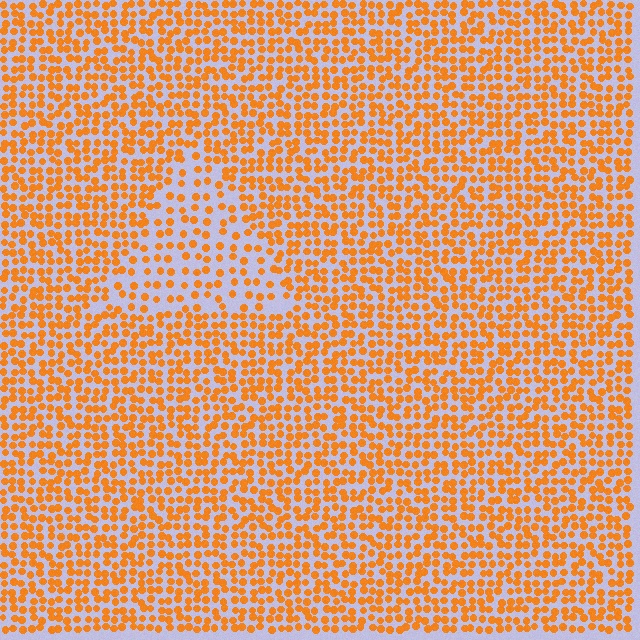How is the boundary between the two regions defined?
The boundary is defined by a change in element density (approximately 1.9x ratio). All elements are the same color, size, and shape.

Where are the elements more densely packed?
The elements are more densely packed outside the triangle boundary.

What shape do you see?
I see a triangle.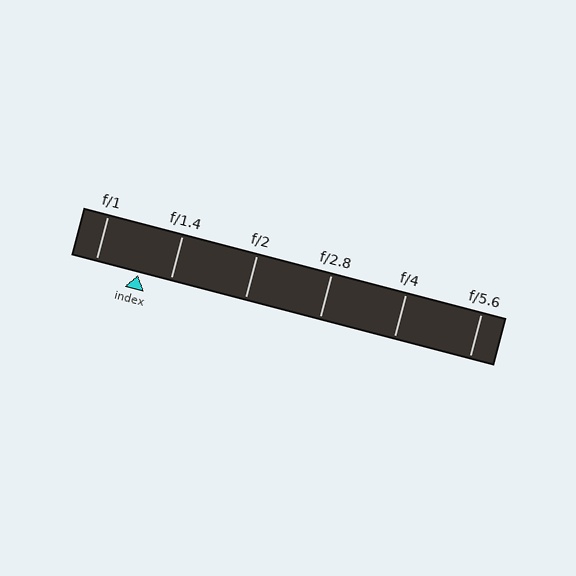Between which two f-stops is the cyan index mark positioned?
The index mark is between f/1 and f/1.4.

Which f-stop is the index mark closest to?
The index mark is closest to f/1.4.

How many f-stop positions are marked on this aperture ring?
There are 6 f-stop positions marked.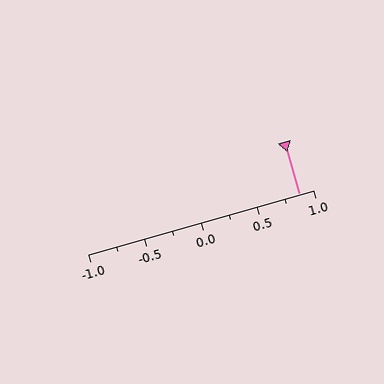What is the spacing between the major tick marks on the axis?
The major ticks are spaced 0.5 apart.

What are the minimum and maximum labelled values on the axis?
The axis runs from -1.0 to 1.0.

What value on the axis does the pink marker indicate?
The marker indicates approximately 0.88.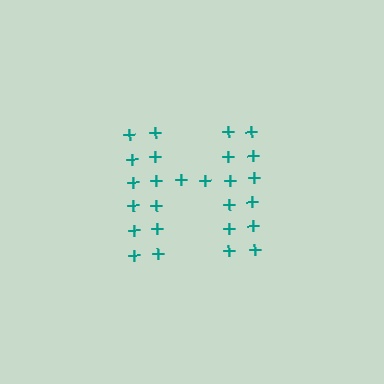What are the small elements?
The small elements are plus signs.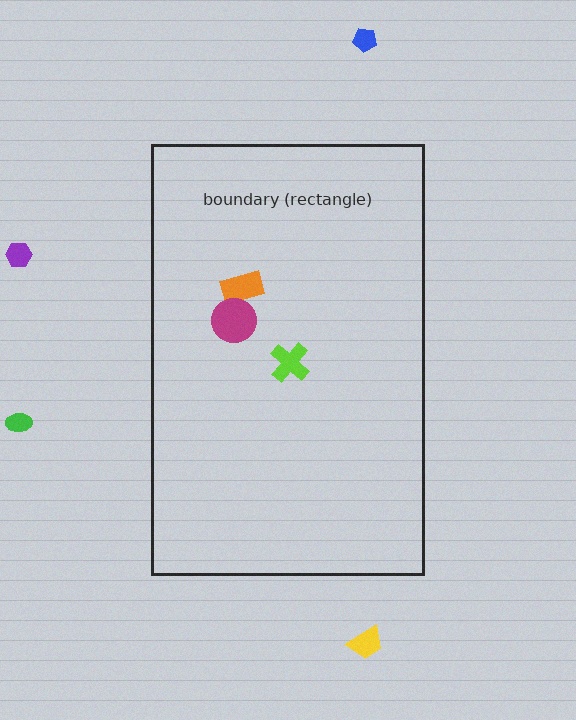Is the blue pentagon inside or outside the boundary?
Outside.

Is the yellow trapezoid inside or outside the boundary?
Outside.